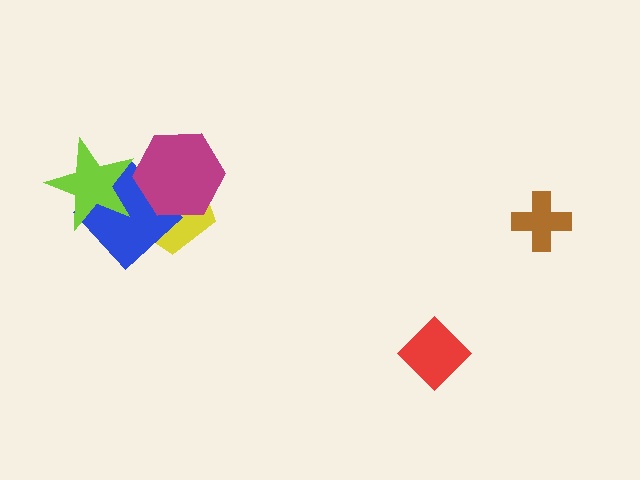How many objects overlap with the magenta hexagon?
2 objects overlap with the magenta hexagon.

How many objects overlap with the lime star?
2 objects overlap with the lime star.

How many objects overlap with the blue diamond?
3 objects overlap with the blue diamond.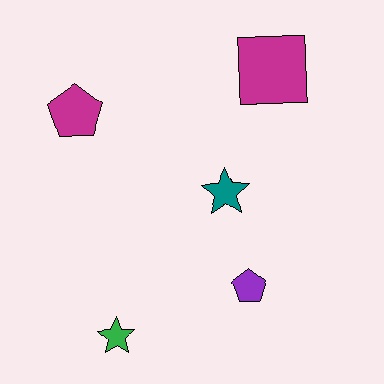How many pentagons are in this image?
There are 2 pentagons.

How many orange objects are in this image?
There are no orange objects.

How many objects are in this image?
There are 5 objects.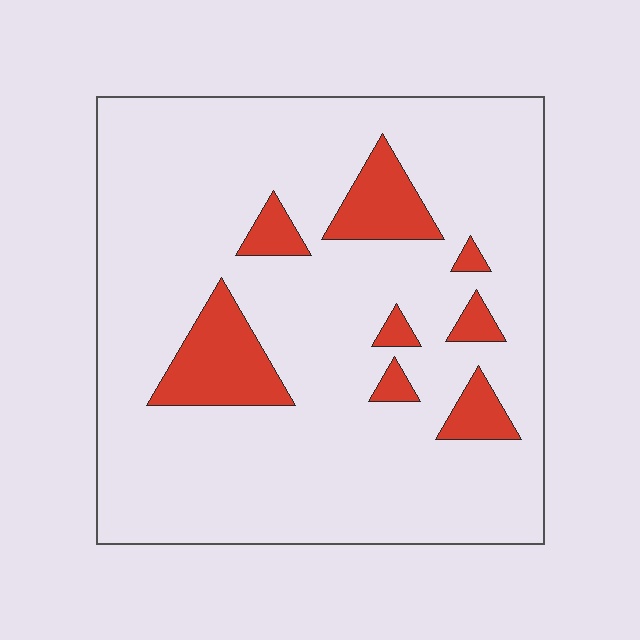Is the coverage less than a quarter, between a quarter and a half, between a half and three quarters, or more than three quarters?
Less than a quarter.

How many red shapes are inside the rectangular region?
8.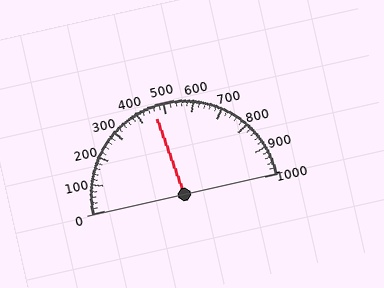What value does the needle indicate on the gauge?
The needle indicates approximately 460.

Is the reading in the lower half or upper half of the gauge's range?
The reading is in the lower half of the range (0 to 1000).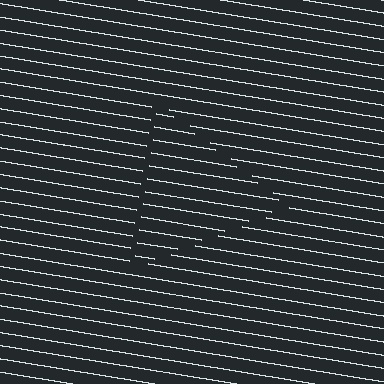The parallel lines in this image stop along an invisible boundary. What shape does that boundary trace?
An illusory triangle. The interior of the shape contains the same grating, shifted by half a period — the contour is defined by the phase discontinuity where line-ends from the inner and outer gratings abut.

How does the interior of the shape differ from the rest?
The interior of the shape contains the same grating, shifted by half a period — the contour is defined by the phase discontinuity where line-ends from the inner and outer gratings abut.